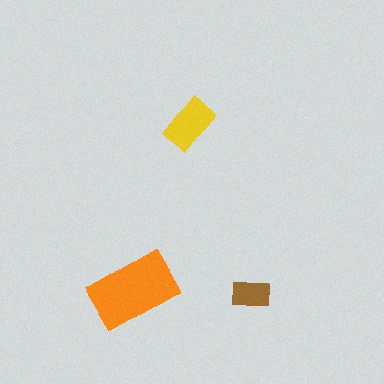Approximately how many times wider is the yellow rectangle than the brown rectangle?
About 1.5 times wider.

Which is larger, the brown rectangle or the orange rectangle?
The orange one.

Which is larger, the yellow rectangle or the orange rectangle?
The orange one.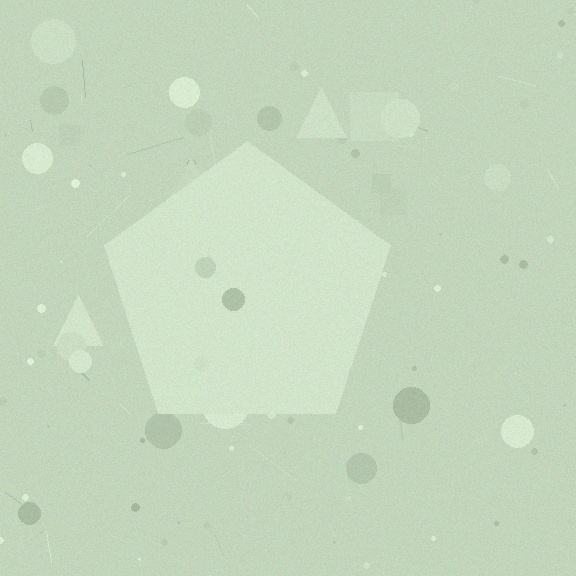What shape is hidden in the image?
A pentagon is hidden in the image.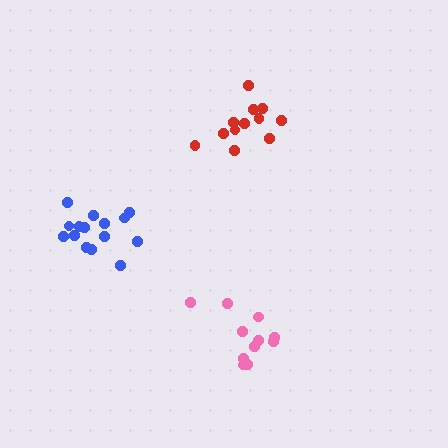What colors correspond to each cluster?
The clusters are colored: pink, blue, red.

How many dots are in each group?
Group 1: 11 dots, Group 2: 15 dots, Group 3: 12 dots (38 total).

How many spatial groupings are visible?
There are 3 spatial groupings.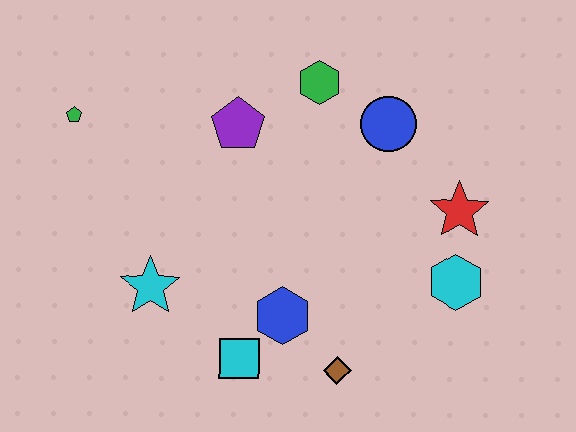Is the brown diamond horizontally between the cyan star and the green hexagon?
No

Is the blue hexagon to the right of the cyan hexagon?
No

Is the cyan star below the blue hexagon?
No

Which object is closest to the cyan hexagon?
The red star is closest to the cyan hexagon.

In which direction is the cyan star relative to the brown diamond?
The cyan star is to the left of the brown diamond.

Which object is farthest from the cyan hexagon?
The green pentagon is farthest from the cyan hexagon.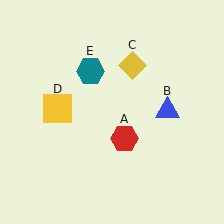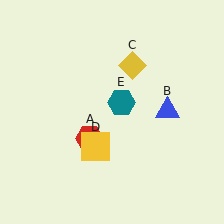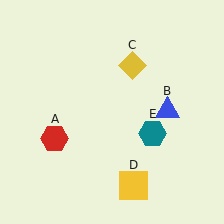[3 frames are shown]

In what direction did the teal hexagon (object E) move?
The teal hexagon (object E) moved down and to the right.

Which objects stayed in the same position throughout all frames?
Blue triangle (object B) and yellow diamond (object C) remained stationary.